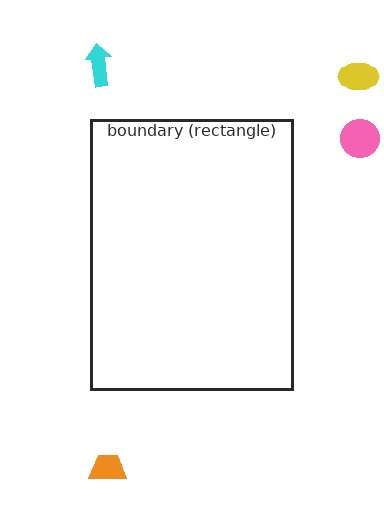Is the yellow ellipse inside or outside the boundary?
Outside.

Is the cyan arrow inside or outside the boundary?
Outside.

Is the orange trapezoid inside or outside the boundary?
Outside.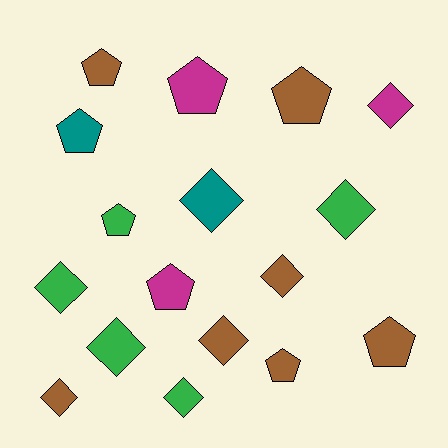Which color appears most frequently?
Brown, with 7 objects.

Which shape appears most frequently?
Diamond, with 9 objects.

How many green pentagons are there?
There is 1 green pentagon.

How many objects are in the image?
There are 17 objects.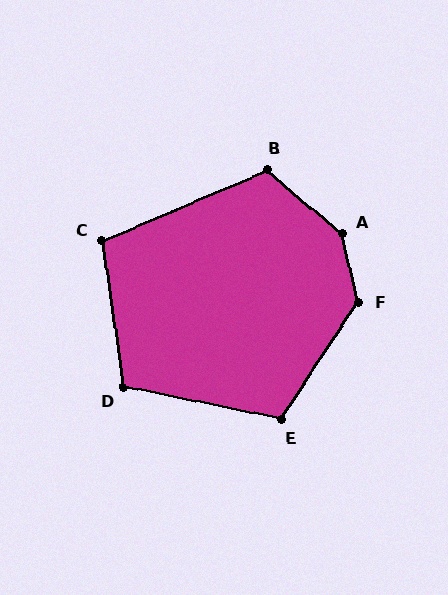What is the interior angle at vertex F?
Approximately 134 degrees (obtuse).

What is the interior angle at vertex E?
Approximately 112 degrees (obtuse).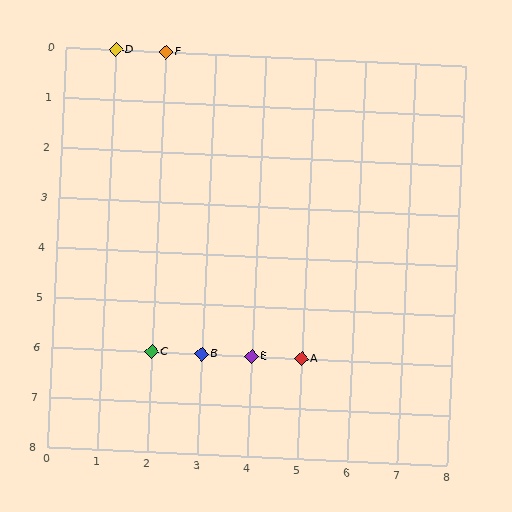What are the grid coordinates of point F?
Point F is at grid coordinates (2, 0).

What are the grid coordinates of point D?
Point D is at grid coordinates (1, 0).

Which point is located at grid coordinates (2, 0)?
Point F is at (2, 0).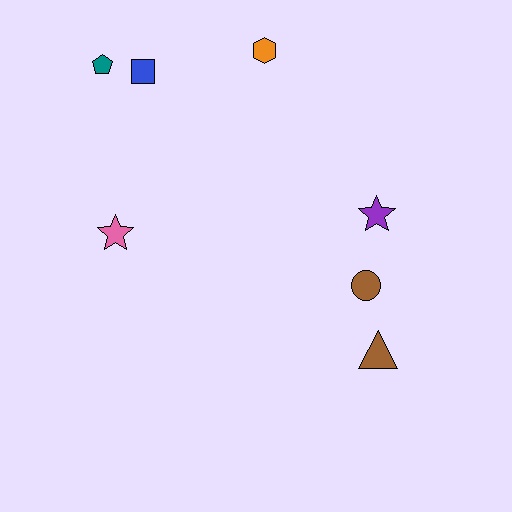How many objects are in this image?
There are 7 objects.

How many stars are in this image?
There are 2 stars.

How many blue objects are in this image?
There is 1 blue object.